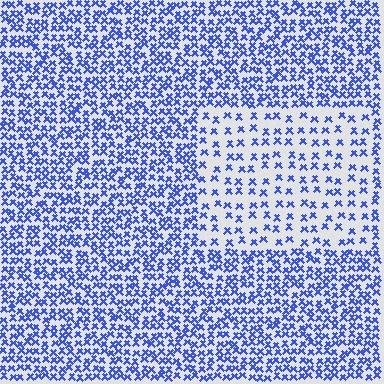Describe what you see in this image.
The image contains small blue elements arranged at two different densities. A rectangle-shaped region is visible where the elements are less densely packed than the surrounding area.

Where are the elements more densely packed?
The elements are more densely packed outside the rectangle boundary.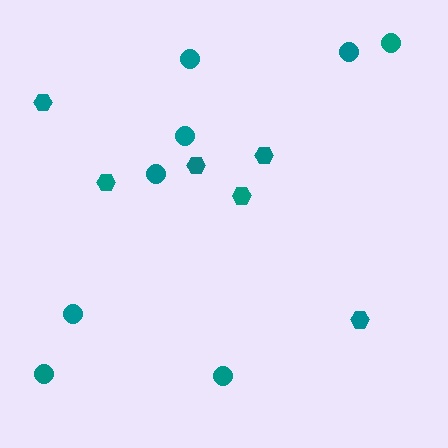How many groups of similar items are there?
There are 2 groups: one group of hexagons (6) and one group of circles (8).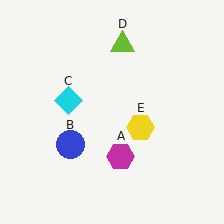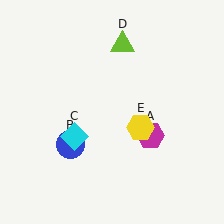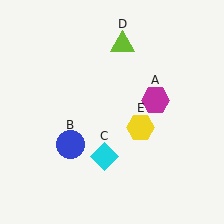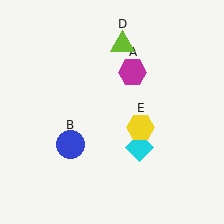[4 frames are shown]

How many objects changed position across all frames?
2 objects changed position: magenta hexagon (object A), cyan diamond (object C).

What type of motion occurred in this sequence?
The magenta hexagon (object A), cyan diamond (object C) rotated counterclockwise around the center of the scene.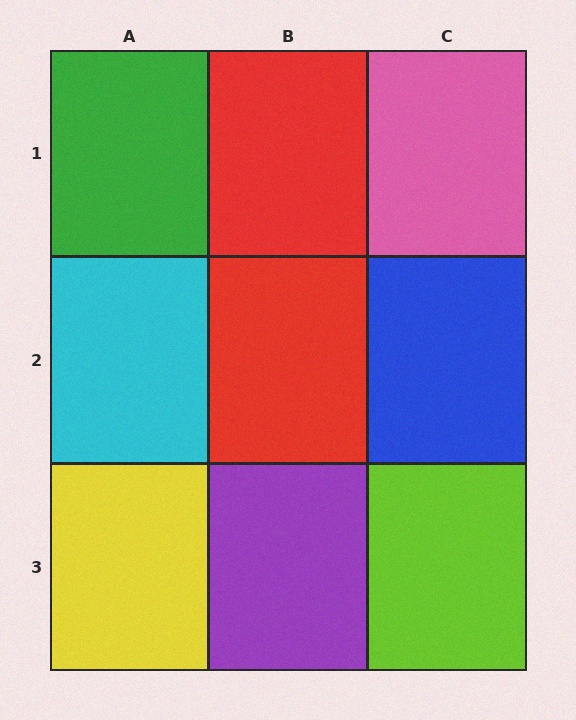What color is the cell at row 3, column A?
Yellow.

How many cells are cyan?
1 cell is cyan.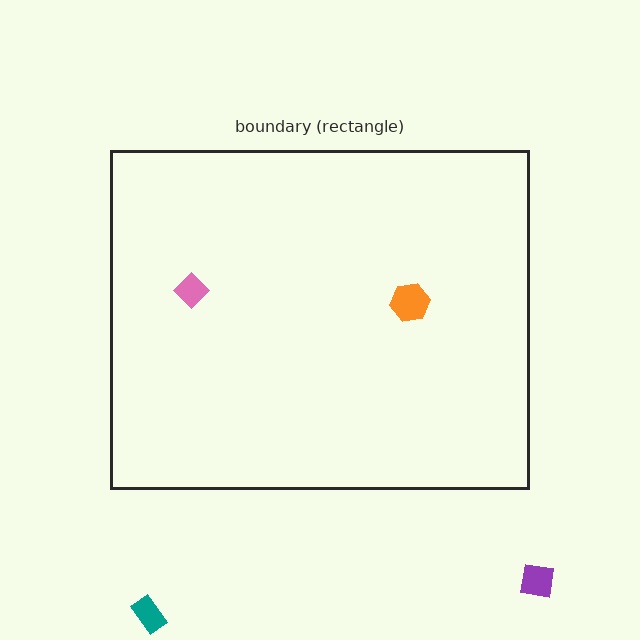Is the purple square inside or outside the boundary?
Outside.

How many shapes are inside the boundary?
2 inside, 2 outside.